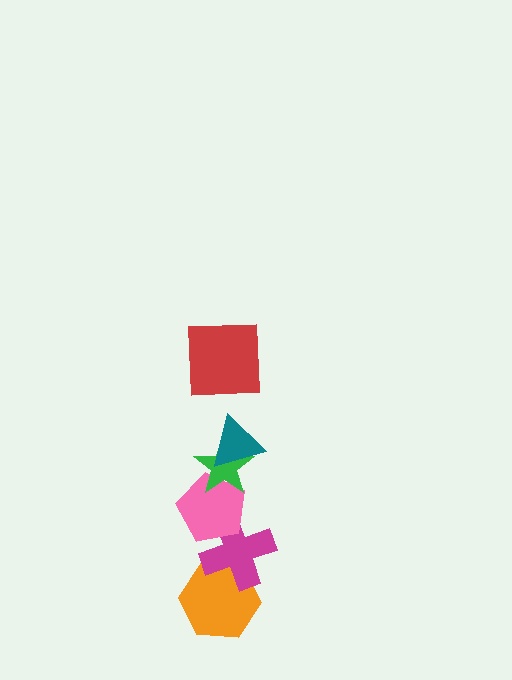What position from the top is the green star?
The green star is 3rd from the top.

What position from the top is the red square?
The red square is 1st from the top.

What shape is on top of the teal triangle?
The red square is on top of the teal triangle.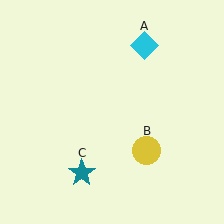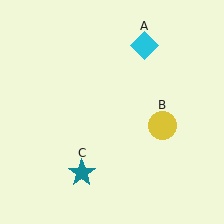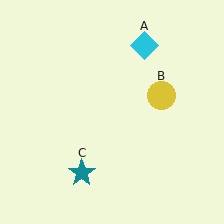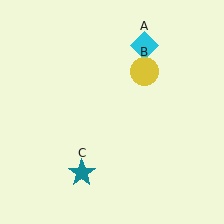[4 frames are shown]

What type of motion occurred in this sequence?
The yellow circle (object B) rotated counterclockwise around the center of the scene.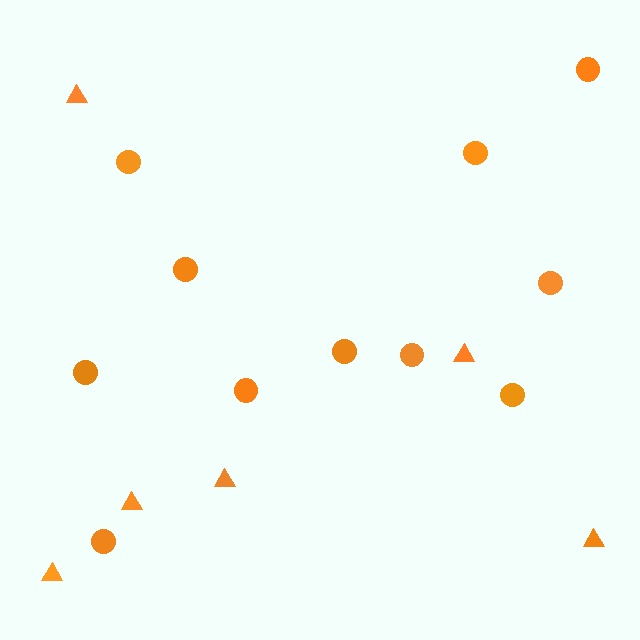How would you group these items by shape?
There are 2 groups: one group of triangles (6) and one group of circles (11).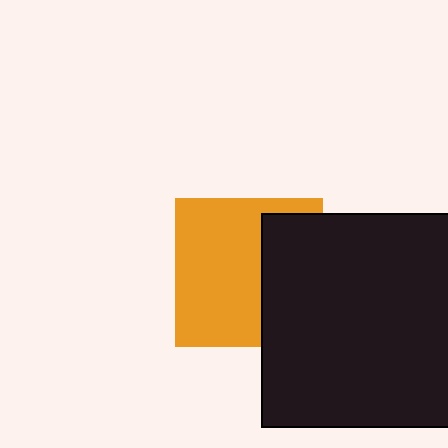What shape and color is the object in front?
The object in front is a black square.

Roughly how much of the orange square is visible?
About half of it is visible (roughly 63%).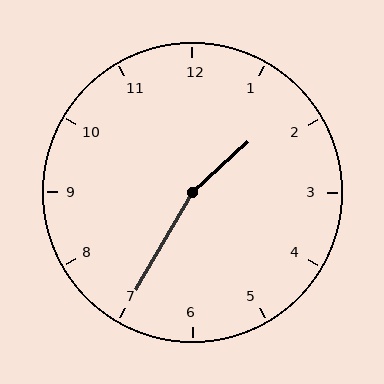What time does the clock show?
1:35.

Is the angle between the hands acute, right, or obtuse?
It is obtuse.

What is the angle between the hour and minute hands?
Approximately 162 degrees.